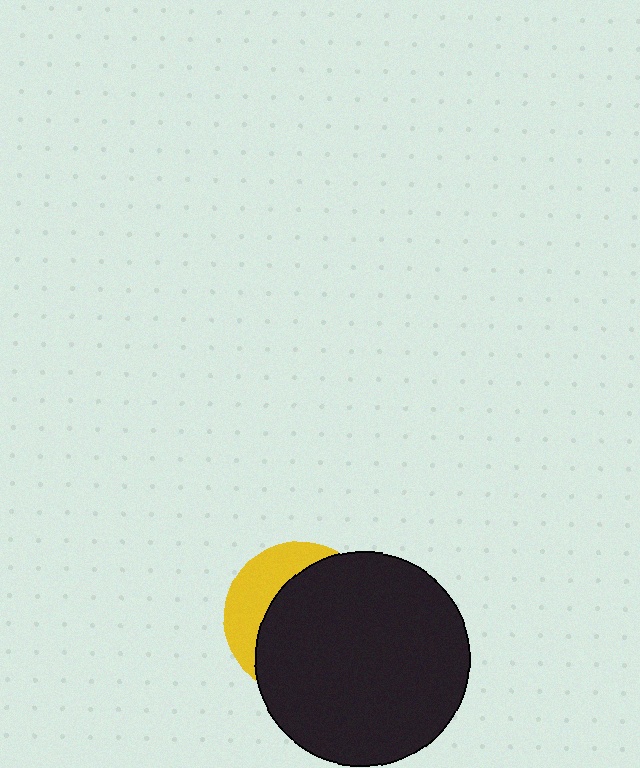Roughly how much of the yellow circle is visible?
A small part of it is visible (roughly 31%).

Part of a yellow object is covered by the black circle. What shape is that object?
It is a circle.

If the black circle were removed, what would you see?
You would see the complete yellow circle.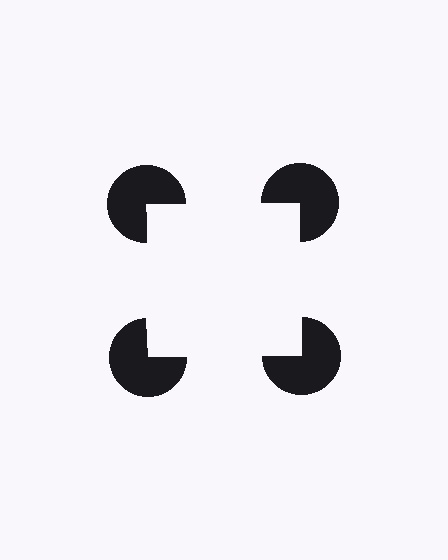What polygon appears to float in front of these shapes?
An illusory square — its edges are inferred from the aligned wedge cuts in the pac-man discs, not physically drawn.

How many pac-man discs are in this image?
There are 4 — one at each vertex of the illusory square.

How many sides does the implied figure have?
4 sides.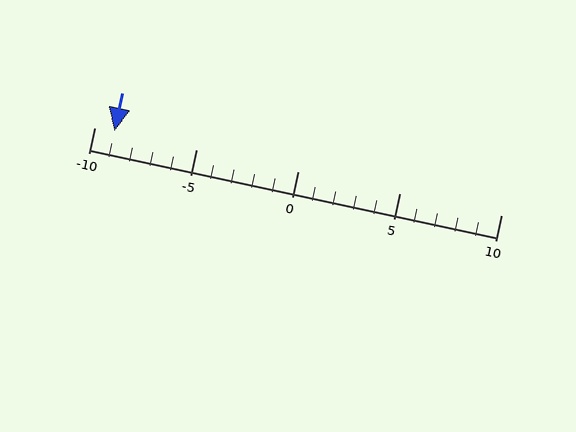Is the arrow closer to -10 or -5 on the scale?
The arrow is closer to -10.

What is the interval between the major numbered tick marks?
The major tick marks are spaced 5 units apart.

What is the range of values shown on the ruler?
The ruler shows values from -10 to 10.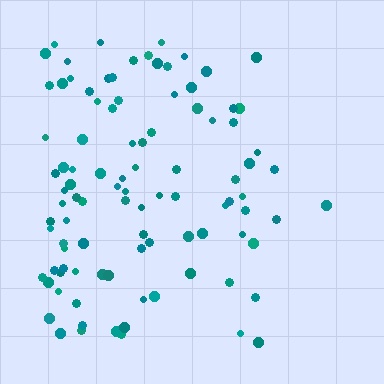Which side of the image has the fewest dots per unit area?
The right.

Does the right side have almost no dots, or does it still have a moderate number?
Still a moderate number, just noticeably fewer than the left.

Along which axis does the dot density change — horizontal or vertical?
Horizontal.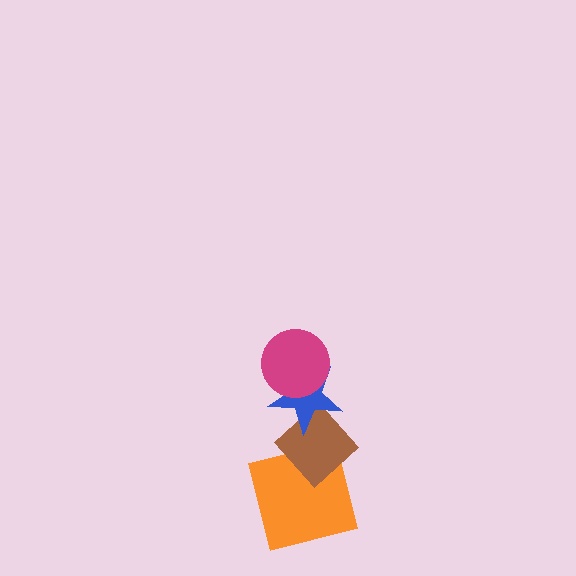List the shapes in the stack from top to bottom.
From top to bottom: the magenta circle, the blue star, the brown diamond, the orange square.